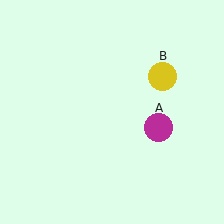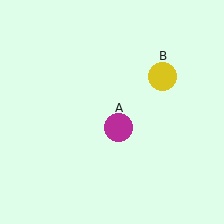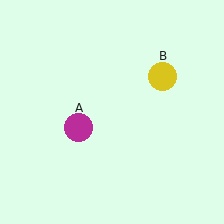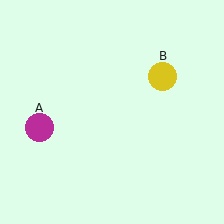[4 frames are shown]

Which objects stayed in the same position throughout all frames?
Yellow circle (object B) remained stationary.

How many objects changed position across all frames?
1 object changed position: magenta circle (object A).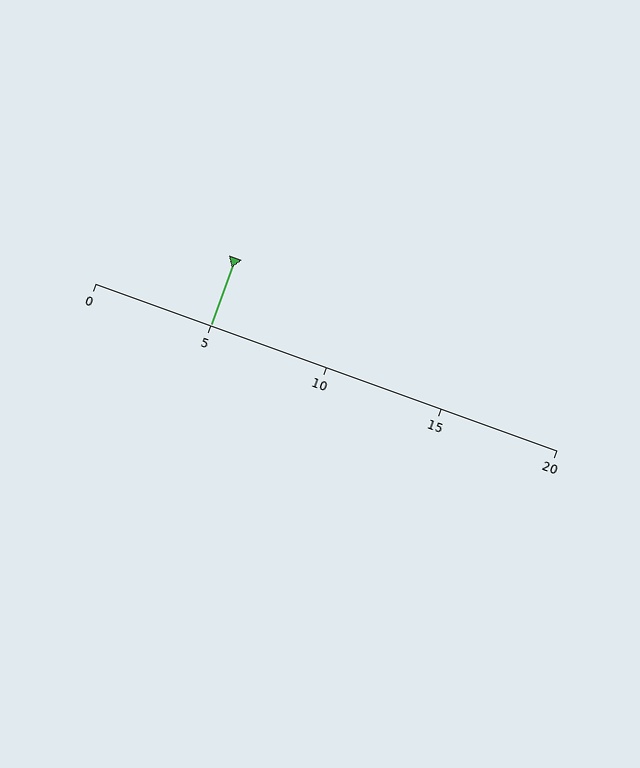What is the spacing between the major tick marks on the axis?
The major ticks are spaced 5 apart.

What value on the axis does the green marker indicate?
The marker indicates approximately 5.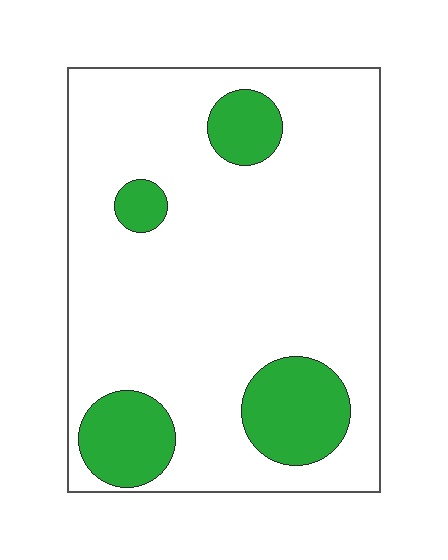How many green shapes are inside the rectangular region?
4.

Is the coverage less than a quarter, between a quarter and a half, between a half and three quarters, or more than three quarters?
Less than a quarter.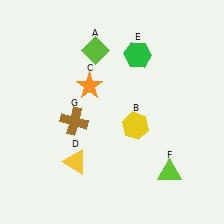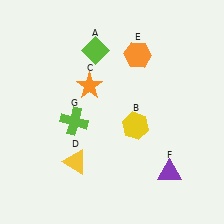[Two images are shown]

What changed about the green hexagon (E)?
In Image 1, E is green. In Image 2, it changed to orange.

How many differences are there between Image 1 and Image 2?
There are 3 differences between the two images.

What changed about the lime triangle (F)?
In Image 1, F is lime. In Image 2, it changed to purple.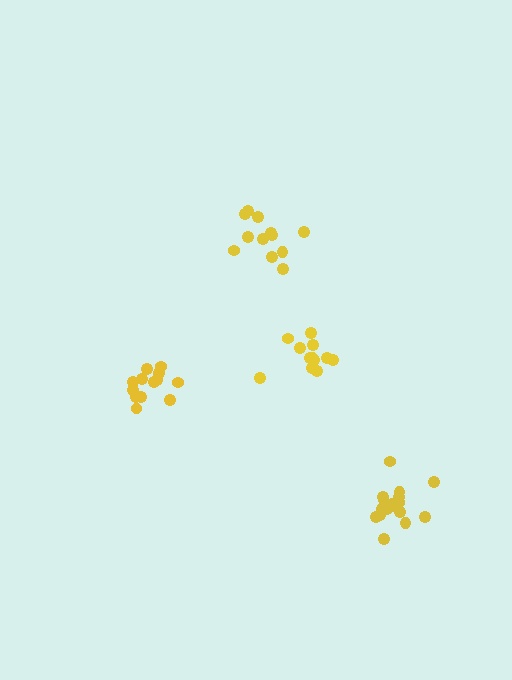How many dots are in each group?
Group 1: 13 dots, Group 2: 13 dots, Group 3: 12 dots, Group 4: 17 dots (55 total).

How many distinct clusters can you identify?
There are 4 distinct clusters.